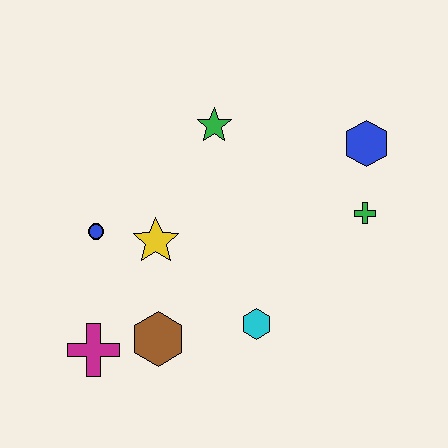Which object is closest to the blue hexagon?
The green cross is closest to the blue hexagon.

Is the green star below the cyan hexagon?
No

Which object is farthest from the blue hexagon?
The magenta cross is farthest from the blue hexagon.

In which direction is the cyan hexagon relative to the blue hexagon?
The cyan hexagon is below the blue hexagon.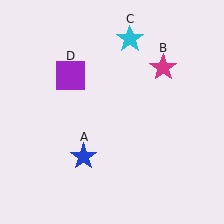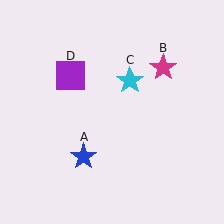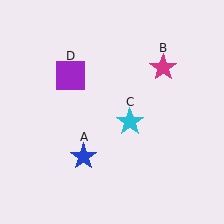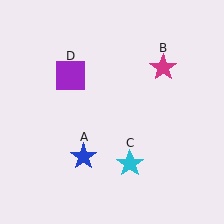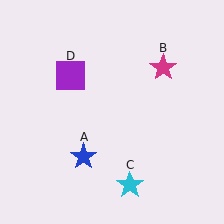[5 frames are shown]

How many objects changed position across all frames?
1 object changed position: cyan star (object C).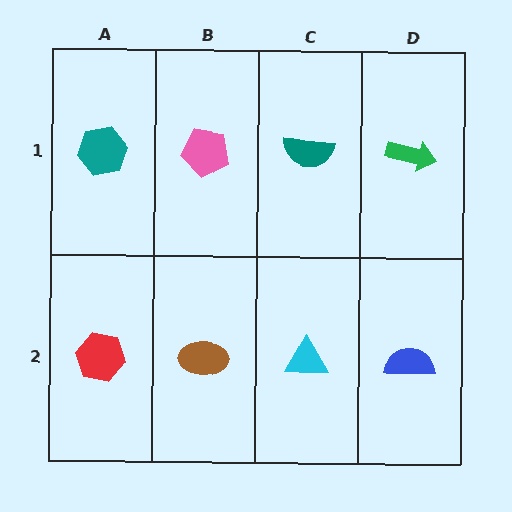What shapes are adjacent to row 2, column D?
A green arrow (row 1, column D), a cyan triangle (row 2, column C).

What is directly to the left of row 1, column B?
A teal hexagon.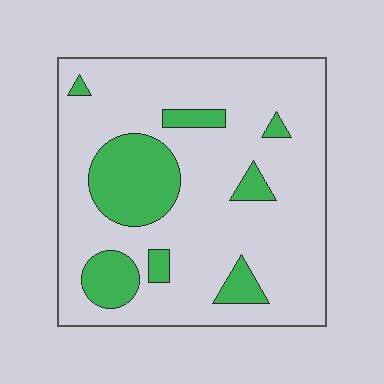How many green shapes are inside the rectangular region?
8.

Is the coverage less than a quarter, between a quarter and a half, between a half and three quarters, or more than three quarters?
Less than a quarter.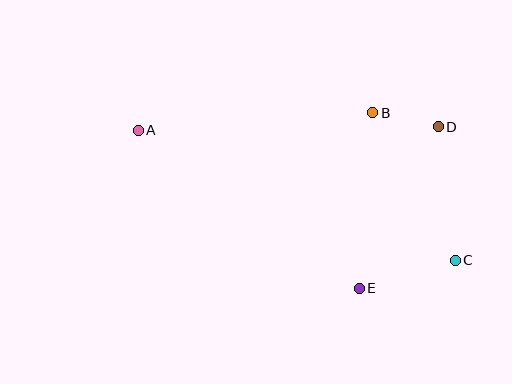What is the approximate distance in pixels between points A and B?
The distance between A and B is approximately 235 pixels.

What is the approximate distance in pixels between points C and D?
The distance between C and D is approximately 135 pixels.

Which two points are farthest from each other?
Points A and C are farthest from each other.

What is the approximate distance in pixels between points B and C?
The distance between B and C is approximately 169 pixels.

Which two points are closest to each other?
Points B and D are closest to each other.